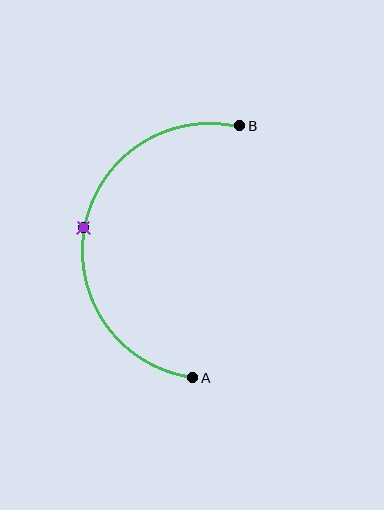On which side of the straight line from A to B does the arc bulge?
The arc bulges to the left of the straight line connecting A and B.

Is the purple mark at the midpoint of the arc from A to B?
Yes. The purple mark lies on the arc at equal arc-length from both A and B — it is the arc midpoint.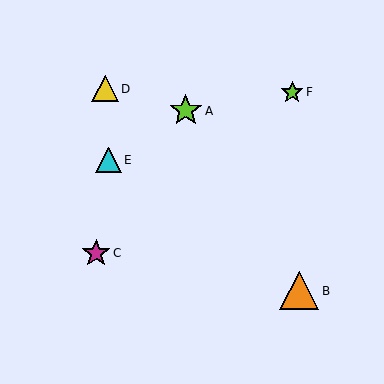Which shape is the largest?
The orange triangle (labeled B) is the largest.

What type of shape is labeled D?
Shape D is a yellow triangle.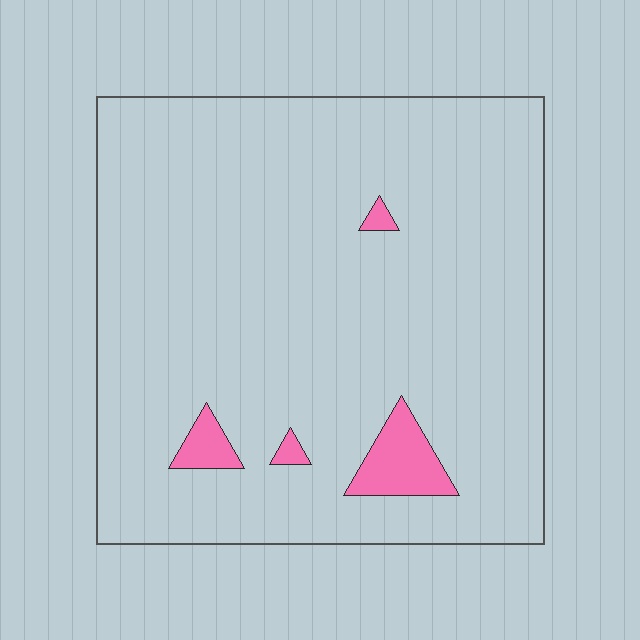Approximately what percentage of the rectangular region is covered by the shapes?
Approximately 5%.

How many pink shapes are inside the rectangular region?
4.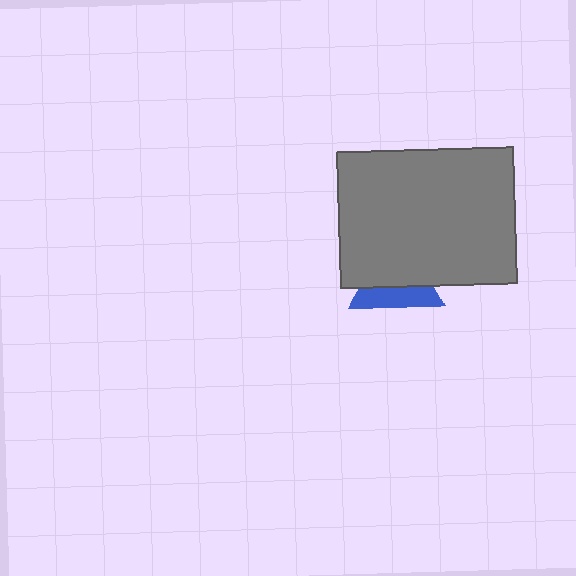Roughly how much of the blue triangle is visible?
A small part of it is visible (roughly 41%).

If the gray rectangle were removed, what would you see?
You would see the complete blue triangle.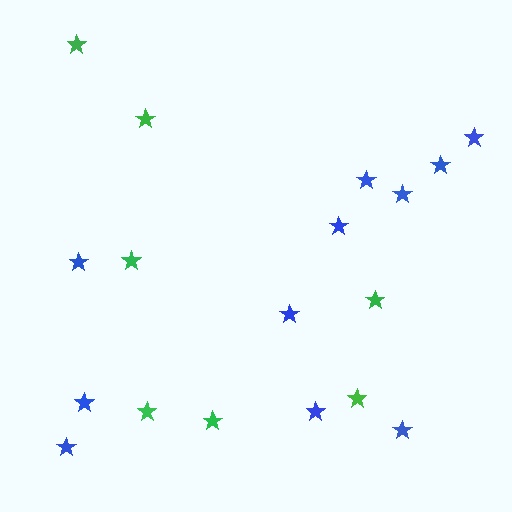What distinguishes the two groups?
There are 2 groups: one group of blue stars (11) and one group of green stars (7).